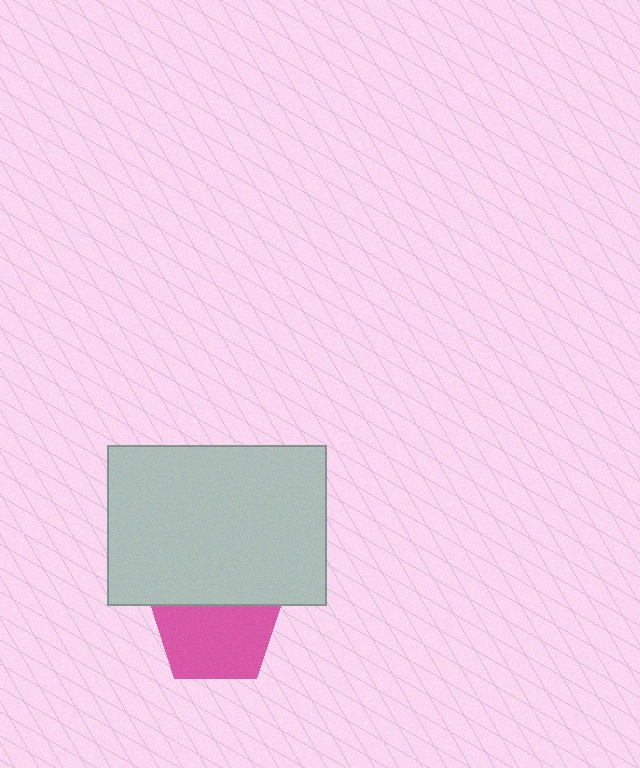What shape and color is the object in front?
The object in front is a light gray rectangle.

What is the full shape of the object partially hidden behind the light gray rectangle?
The partially hidden object is a pink pentagon.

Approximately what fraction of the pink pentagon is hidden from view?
Roughly 34% of the pink pentagon is hidden behind the light gray rectangle.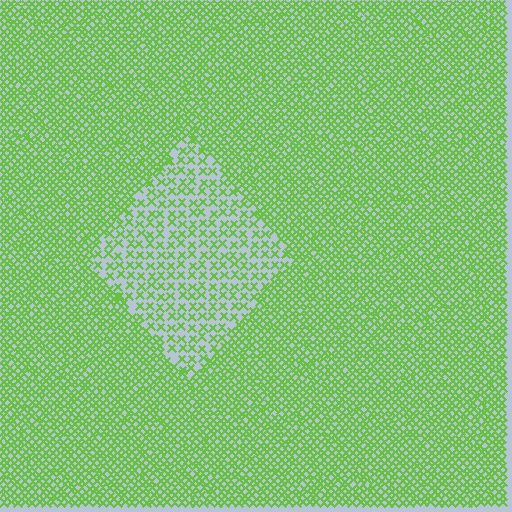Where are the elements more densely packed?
The elements are more densely packed outside the diamond boundary.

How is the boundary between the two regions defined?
The boundary is defined by a change in element density (approximately 2.1x ratio). All elements are the same color, size, and shape.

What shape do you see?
I see a diamond.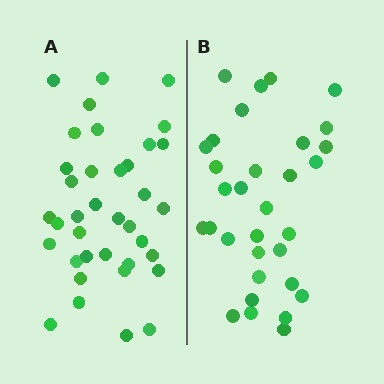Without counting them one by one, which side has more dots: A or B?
Region A (the left region) has more dots.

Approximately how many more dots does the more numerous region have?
Region A has about 5 more dots than region B.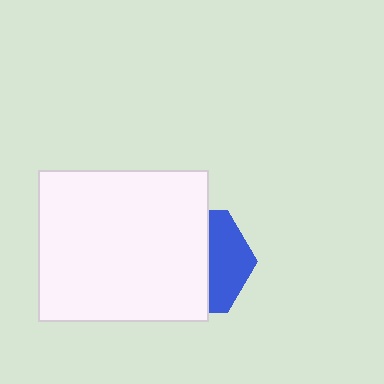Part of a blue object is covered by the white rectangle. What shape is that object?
It is a hexagon.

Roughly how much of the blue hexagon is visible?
A small part of it is visible (roughly 37%).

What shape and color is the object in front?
The object in front is a white rectangle.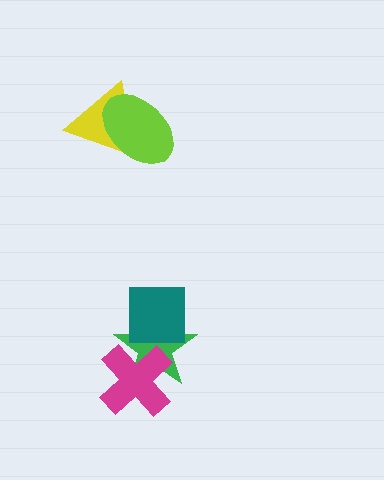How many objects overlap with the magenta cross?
1 object overlaps with the magenta cross.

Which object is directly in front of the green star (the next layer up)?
The teal square is directly in front of the green star.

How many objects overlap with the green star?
2 objects overlap with the green star.